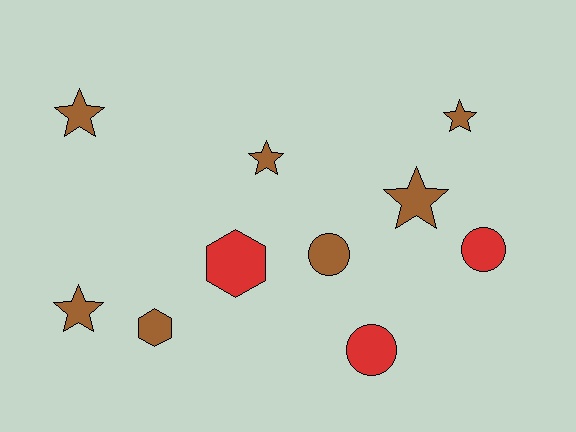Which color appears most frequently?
Brown, with 7 objects.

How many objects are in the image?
There are 10 objects.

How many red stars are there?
There are no red stars.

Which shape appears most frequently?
Star, with 5 objects.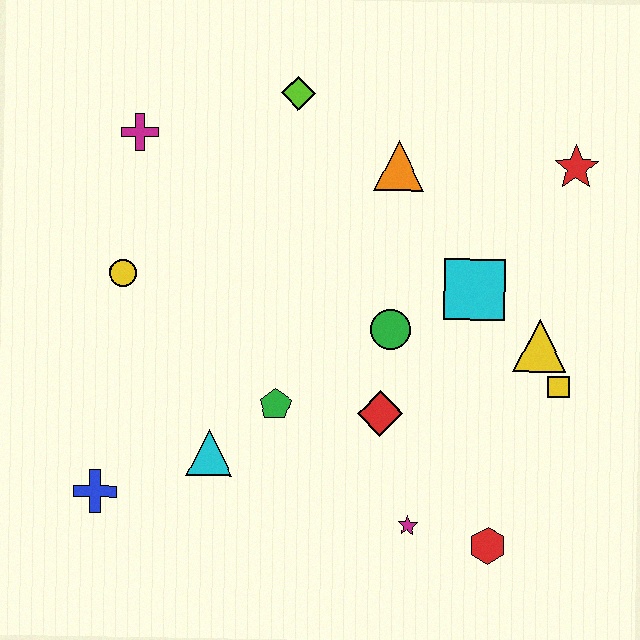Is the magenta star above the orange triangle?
No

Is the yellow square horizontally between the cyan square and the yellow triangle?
No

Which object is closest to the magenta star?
The red hexagon is closest to the magenta star.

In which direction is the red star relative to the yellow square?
The red star is above the yellow square.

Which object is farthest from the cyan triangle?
The red star is farthest from the cyan triangle.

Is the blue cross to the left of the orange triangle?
Yes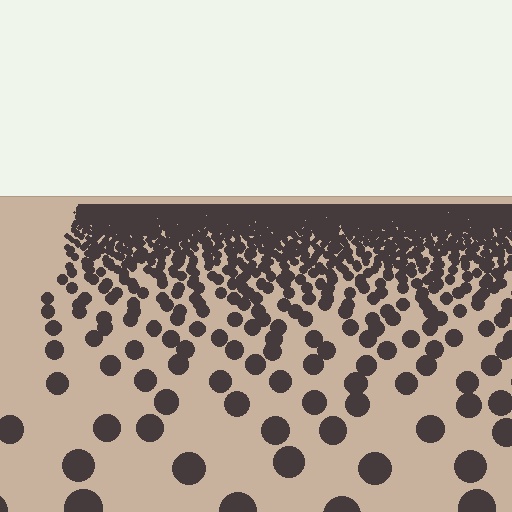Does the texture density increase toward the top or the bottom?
Density increases toward the top.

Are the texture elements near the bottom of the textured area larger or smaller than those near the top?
Larger. Near the bottom, elements are closer to the viewer and appear at a bigger on-screen size.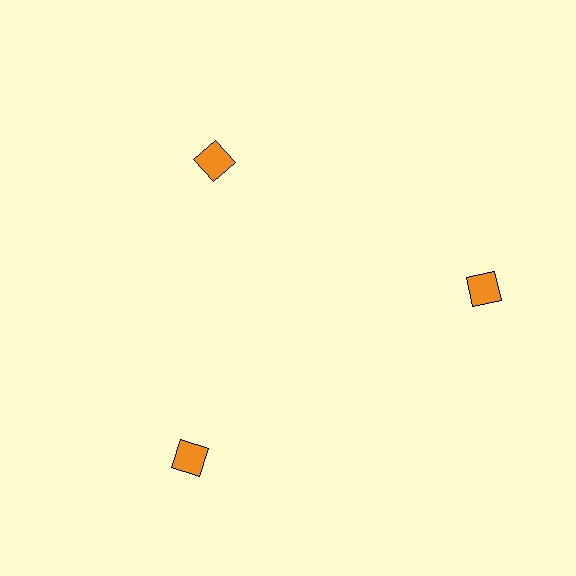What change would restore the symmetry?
The symmetry would be restored by moving it outward, back onto the ring so that all 3 squares sit at equal angles and equal distance from the center.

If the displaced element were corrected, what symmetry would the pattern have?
It would have 3-fold rotational symmetry — the pattern would map onto itself every 120 degrees.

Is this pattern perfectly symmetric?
No. The 3 orange squares are arranged in a ring, but one element near the 11 o'clock position is pulled inward toward the center, breaking the 3-fold rotational symmetry.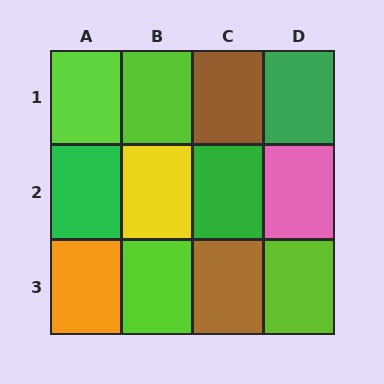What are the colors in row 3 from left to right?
Orange, lime, brown, lime.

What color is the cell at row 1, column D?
Green.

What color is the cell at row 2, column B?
Yellow.